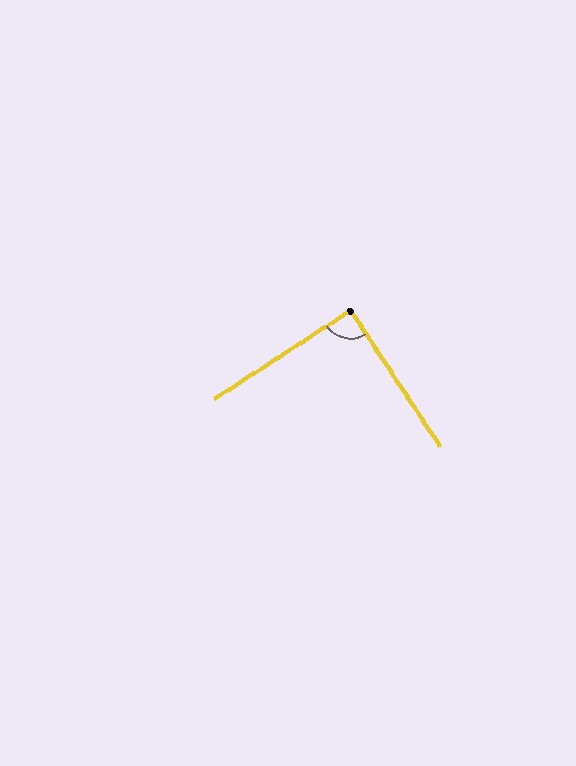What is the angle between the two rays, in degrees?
Approximately 90 degrees.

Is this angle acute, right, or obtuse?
It is approximately a right angle.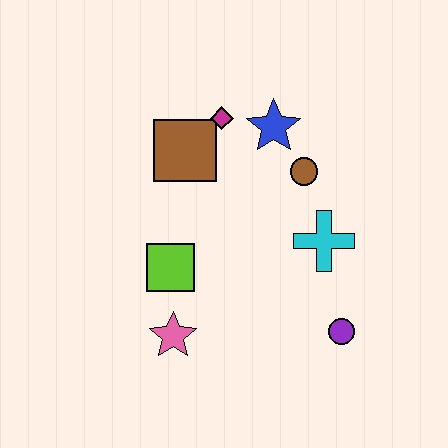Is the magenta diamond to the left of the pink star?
No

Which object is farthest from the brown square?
The purple circle is farthest from the brown square.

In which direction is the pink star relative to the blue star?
The pink star is below the blue star.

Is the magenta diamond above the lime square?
Yes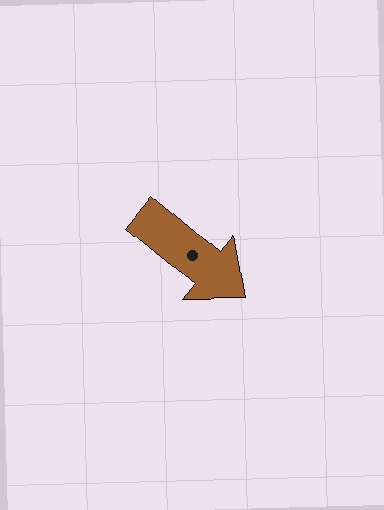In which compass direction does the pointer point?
Southeast.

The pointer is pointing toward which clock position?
Roughly 4 o'clock.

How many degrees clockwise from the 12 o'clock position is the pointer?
Approximately 129 degrees.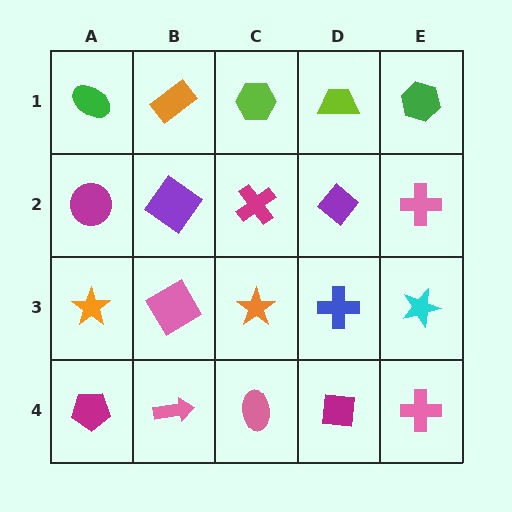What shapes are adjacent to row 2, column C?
A lime hexagon (row 1, column C), an orange star (row 3, column C), a purple diamond (row 2, column B), a purple diamond (row 2, column D).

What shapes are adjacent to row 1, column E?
A pink cross (row 2, column E), a lime trapezoid (row 1, column D).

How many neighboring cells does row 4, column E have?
2.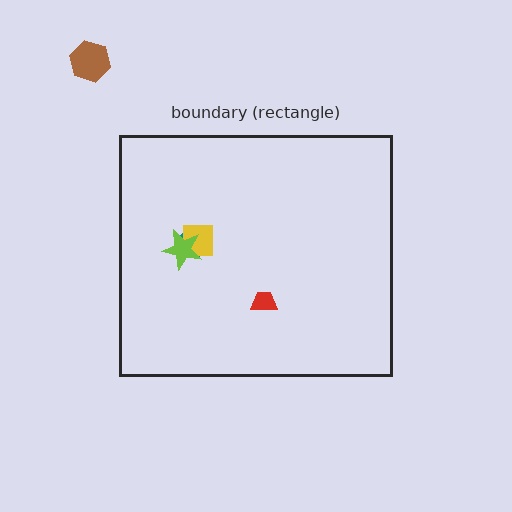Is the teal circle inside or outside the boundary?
Inside.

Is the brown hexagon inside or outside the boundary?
Outside.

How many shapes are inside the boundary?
4 inside, 1 outside.